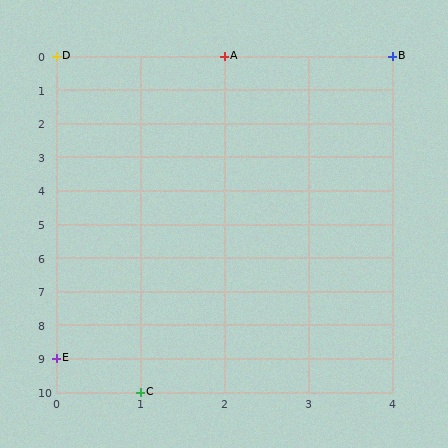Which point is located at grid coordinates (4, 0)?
Point B is at (4, 0).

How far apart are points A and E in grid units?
Points A and E are 2 columns and 9 rows apart (about 9.2 grid units diagonally).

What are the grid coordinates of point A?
Point A is at grid coordinates (2, 0).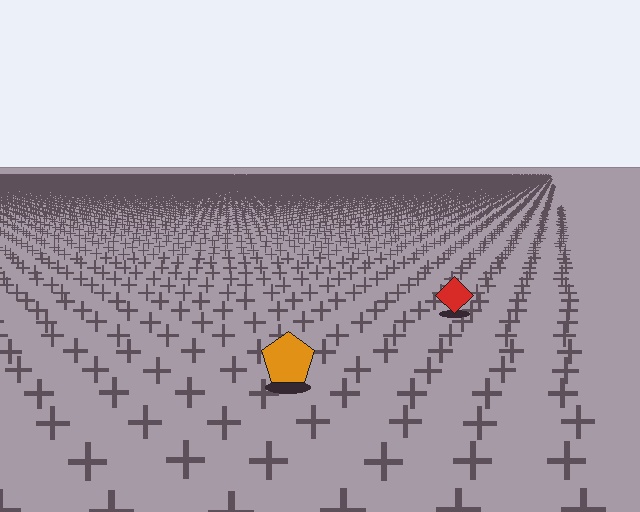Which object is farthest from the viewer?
The red diamond is farthest from the viewer. It appears smaller and the ground texture around it is denser.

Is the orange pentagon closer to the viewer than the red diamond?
Yes. The orange pentagon is closer — you can tell from the texture gradient: the ground texture is coarser near it.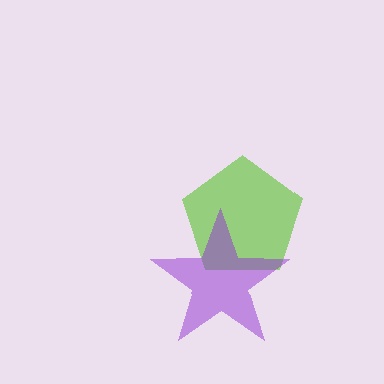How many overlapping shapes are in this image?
There are 2 overlapping shapes in the image.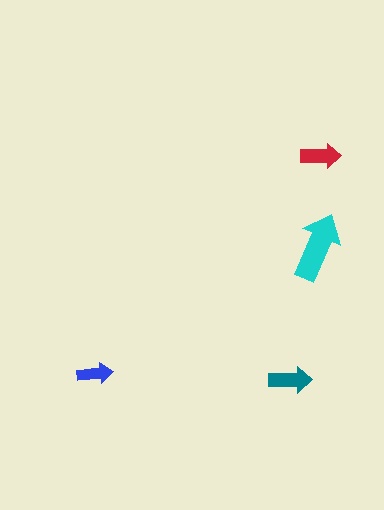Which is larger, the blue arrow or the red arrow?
The red one.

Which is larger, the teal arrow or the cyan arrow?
The cyan one.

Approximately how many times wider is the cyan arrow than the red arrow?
About 1.5 times wider.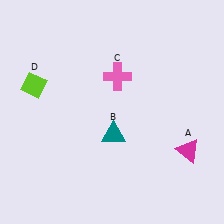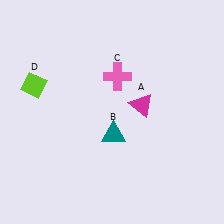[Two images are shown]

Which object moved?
The magenta triangle (A) moved left.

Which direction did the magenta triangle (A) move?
The magenta triangle (A) moved left.